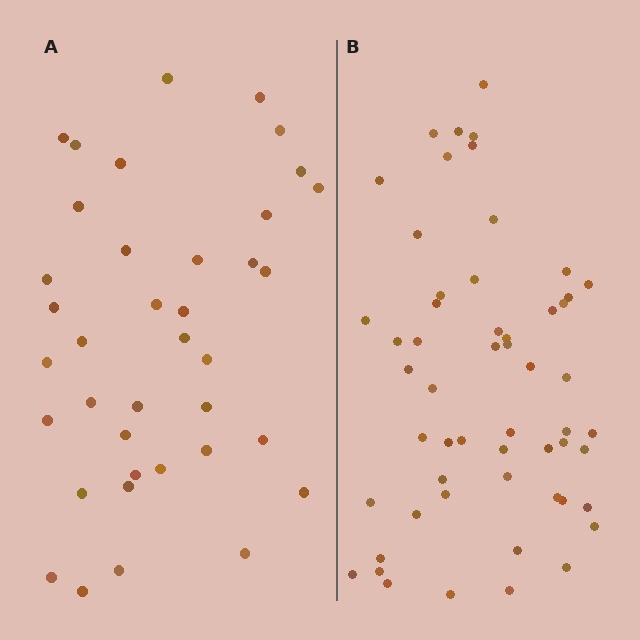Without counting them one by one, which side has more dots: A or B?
Region B (the right region) has more dots.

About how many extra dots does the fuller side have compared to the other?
Region B has approximately 15 more dots than region A.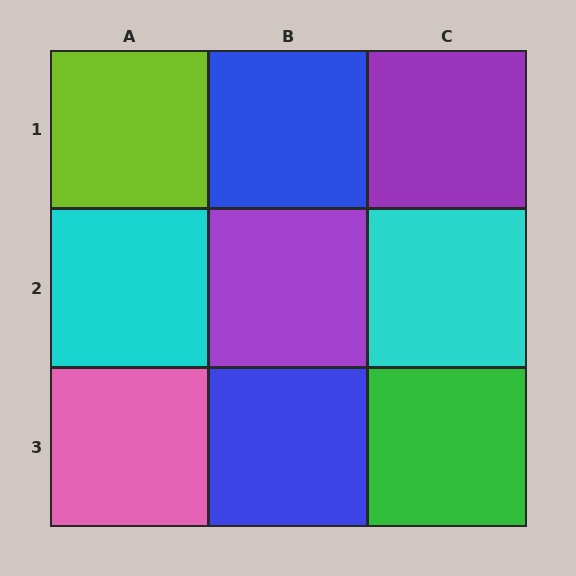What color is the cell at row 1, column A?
Lime.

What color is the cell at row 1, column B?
Blue.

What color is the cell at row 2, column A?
Cyan.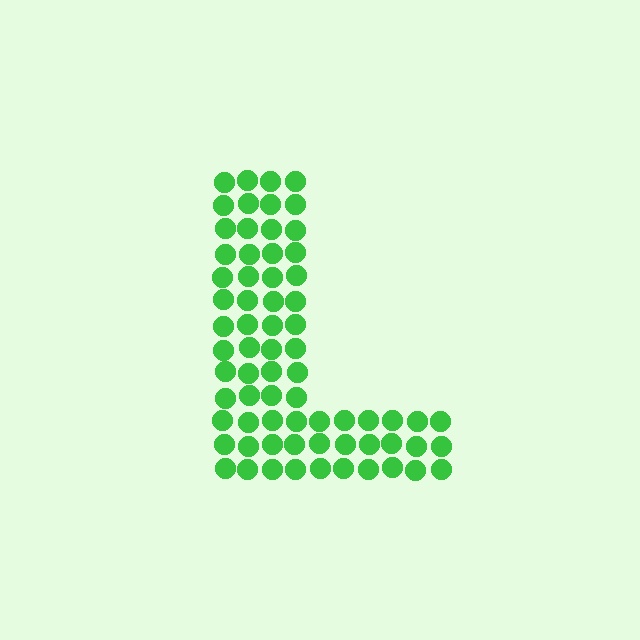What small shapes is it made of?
It is made of small circles.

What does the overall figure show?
The overall figure shows the letter L.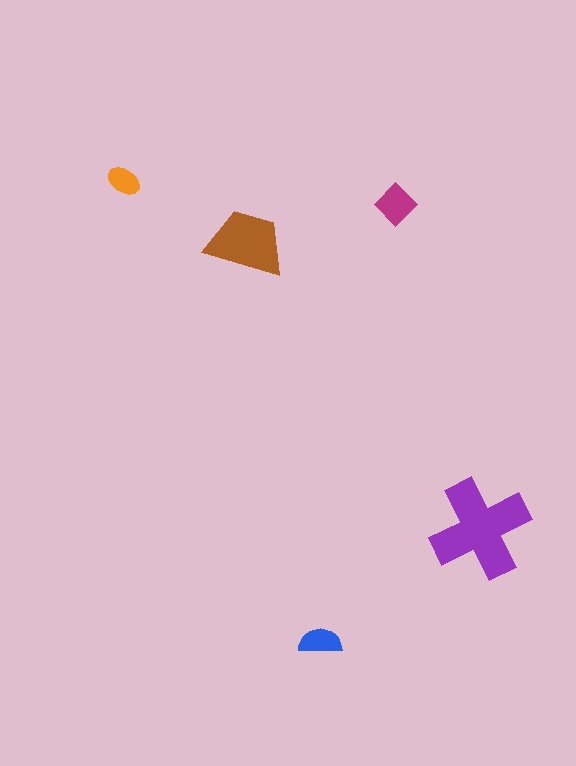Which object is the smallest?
The orange ellipse.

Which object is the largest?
The purple cross.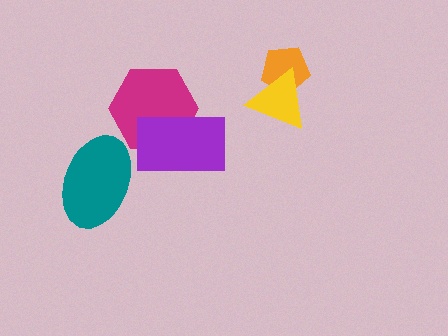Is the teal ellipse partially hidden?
No, no other shape covers it.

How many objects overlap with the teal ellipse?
0 objects overlap with the teal ellipse.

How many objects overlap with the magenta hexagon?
1 object overlaps with the magenta hexagon.